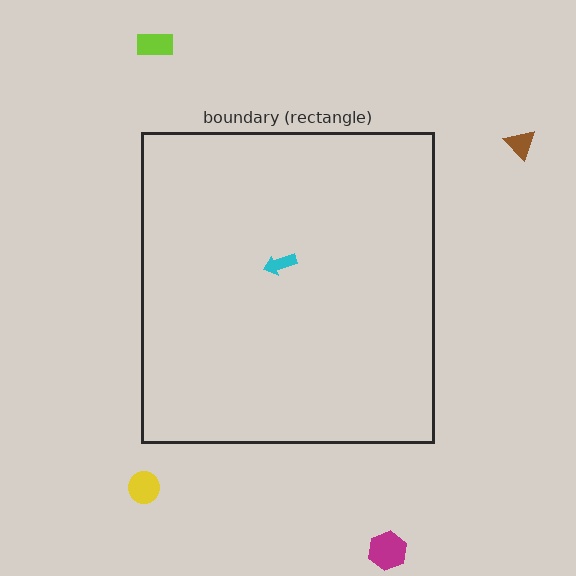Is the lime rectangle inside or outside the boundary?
Outside.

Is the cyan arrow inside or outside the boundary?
Inside.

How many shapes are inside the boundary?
1 inside, 4 outside.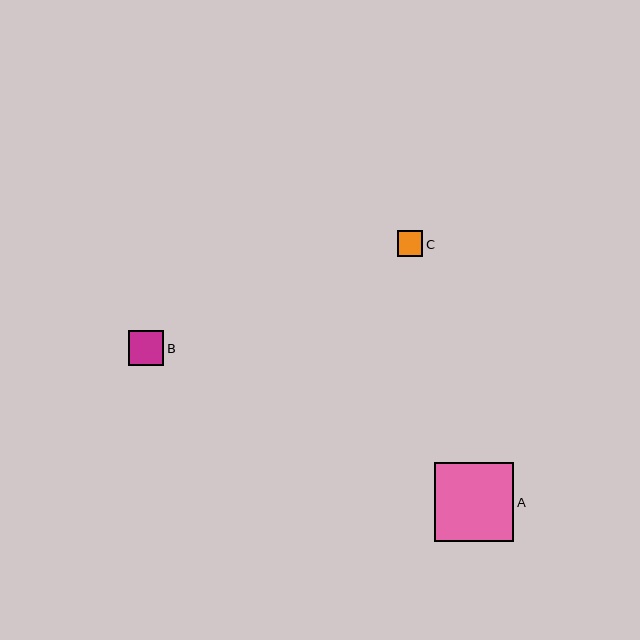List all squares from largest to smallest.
From largest to smallest: A, B, C.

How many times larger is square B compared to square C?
Square B is approximately 1.4 times the size of square C.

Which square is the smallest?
Square C is the smallest with a size of approximately 25 pixels.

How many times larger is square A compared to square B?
Square A is approximately 2.3 times the size of square B.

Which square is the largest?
Square A is the largest with a size of approximately 79 pixels.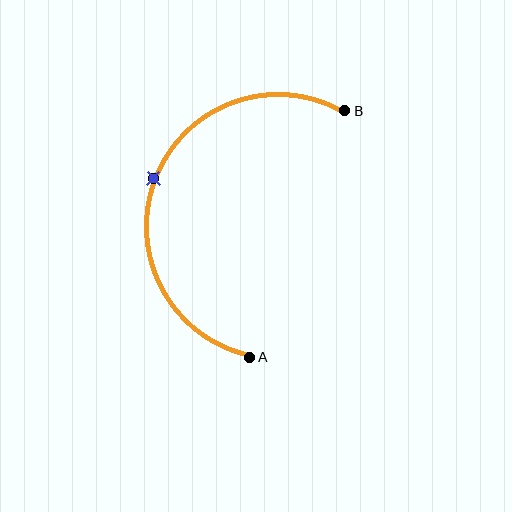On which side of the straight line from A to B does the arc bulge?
The arc bulges to the left of the straight line connecting A and B.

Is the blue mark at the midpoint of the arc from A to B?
Yes. The blue mark lies on the arc at equal arc-length from both A and B — it is the arc midpoint.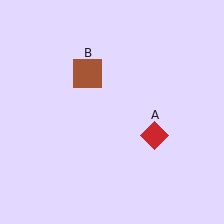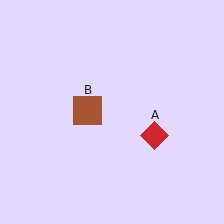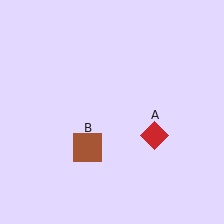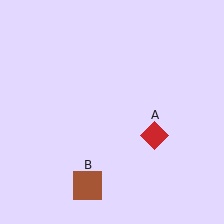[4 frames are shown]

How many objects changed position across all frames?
1 object changed position: brown square (object B).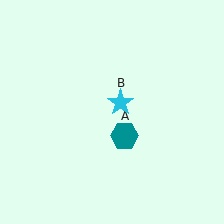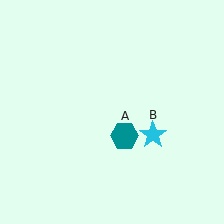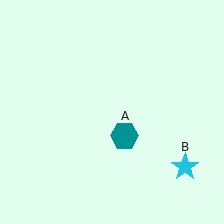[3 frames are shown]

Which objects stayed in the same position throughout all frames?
Teal hexagon (object A) remained stationary.